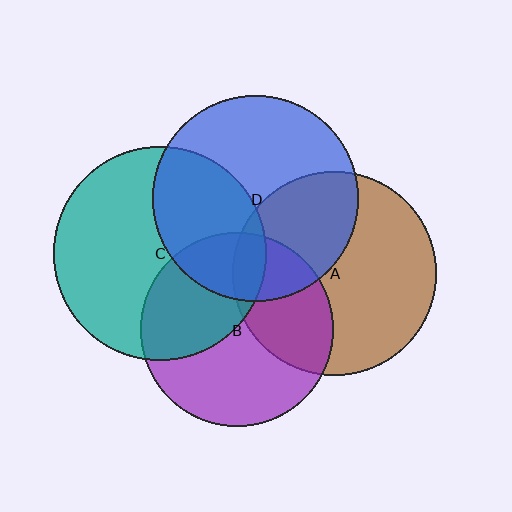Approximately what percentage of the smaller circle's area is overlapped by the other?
Approximately 40%.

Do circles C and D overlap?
Yes.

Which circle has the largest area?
Circle C (teal).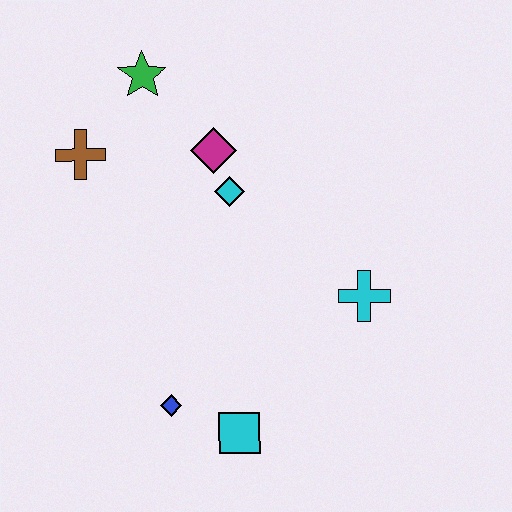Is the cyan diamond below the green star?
Yes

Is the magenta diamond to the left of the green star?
No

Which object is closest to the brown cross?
The green star is closest to the brown cross.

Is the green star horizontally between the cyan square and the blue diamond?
No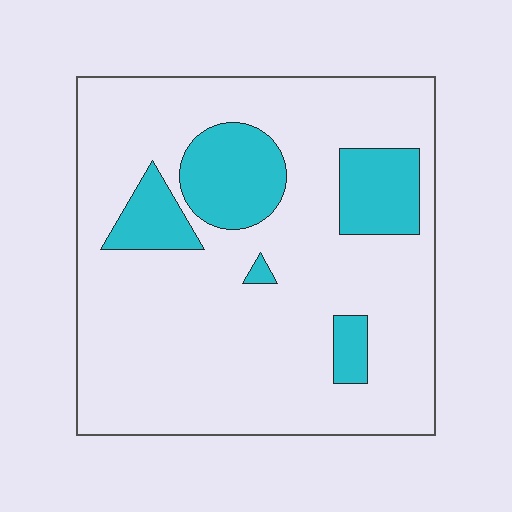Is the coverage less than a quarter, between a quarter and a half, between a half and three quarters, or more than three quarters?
Less than a quarter.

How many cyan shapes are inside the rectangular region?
5.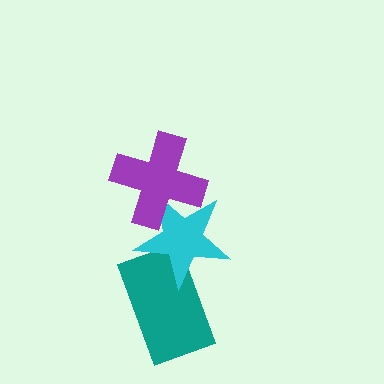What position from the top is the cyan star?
The cyan star is 2nd from the top.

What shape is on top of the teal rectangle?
The cyan star is on top of the teal rectangle.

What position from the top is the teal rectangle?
The teal rectangle is 3rd from the top.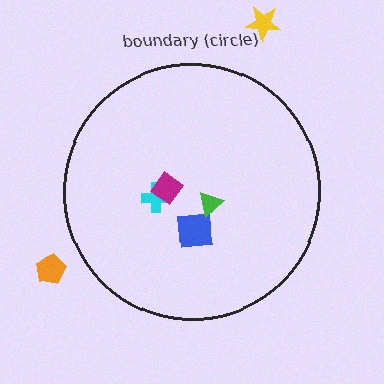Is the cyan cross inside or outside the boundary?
Inside.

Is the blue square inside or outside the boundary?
Inside.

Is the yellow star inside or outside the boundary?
Outside.